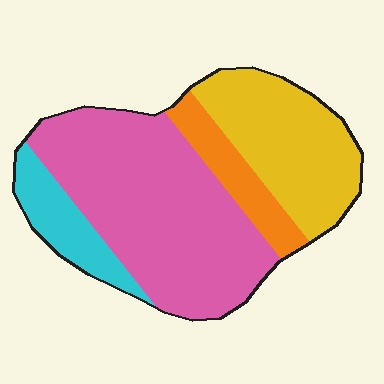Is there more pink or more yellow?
Pink.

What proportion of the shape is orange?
Orange covers about 10% of the shape.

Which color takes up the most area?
Pink, at roughly 50%.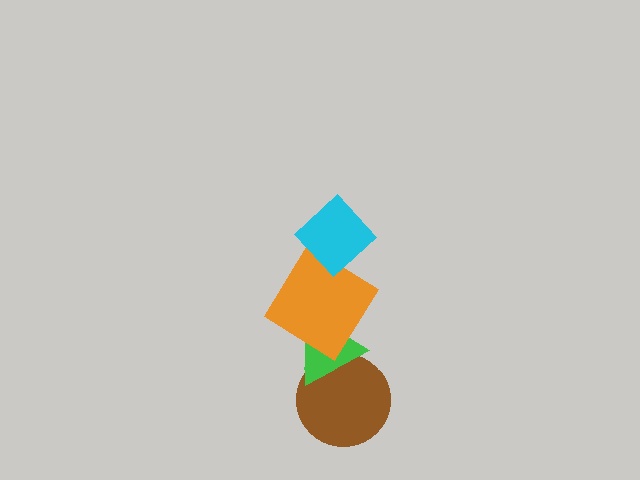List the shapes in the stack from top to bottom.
From top to bottom: the cyan diamond, the orange diamond, the green triangle, the brown circle.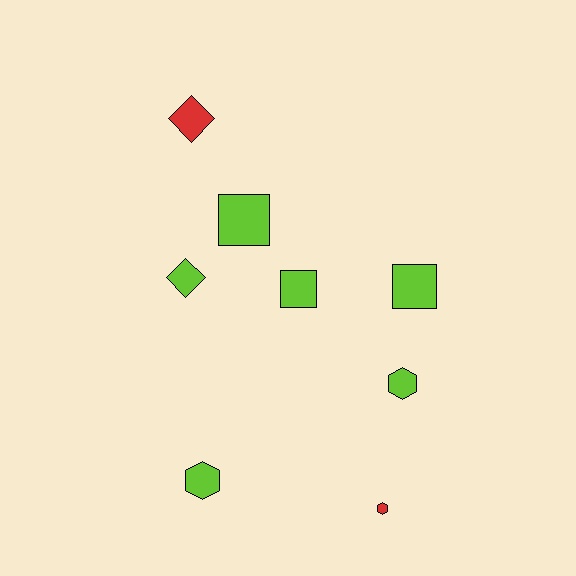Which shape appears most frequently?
Hexagon, with 3 objects.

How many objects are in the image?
There are 8 objects.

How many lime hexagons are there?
There are 2 lime hexagons.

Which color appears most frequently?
Lime, with 6 objects.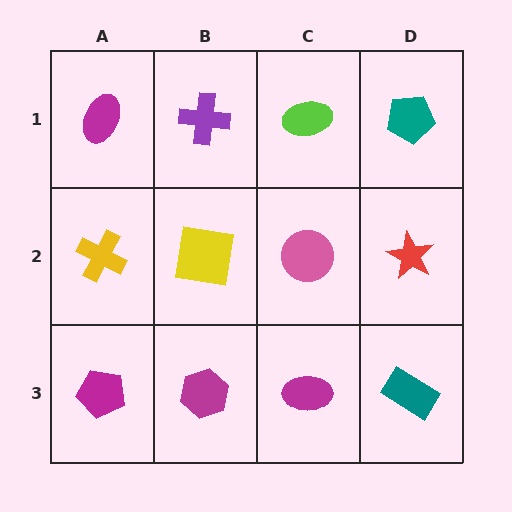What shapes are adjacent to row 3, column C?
A pink circle (row 2, column C), a magenta hexagon (row 3, column B), a teal rectangle (row 3, column D).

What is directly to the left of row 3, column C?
A magenta hexagon.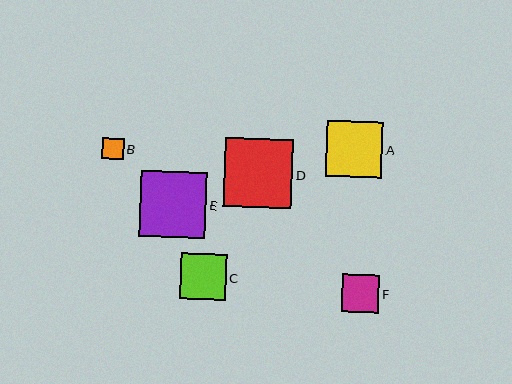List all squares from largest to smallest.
From largest to smallest: D, E, A, C, F, B.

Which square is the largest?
Square D is the largest with a size of approximately 69 pixels.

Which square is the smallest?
Square B is the smallest with a size of approximately 21 pixels.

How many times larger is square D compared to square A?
Square D is approximately 1.2 times the size of square A.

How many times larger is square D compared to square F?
Square D is approximately 1.8 times the size of square F.